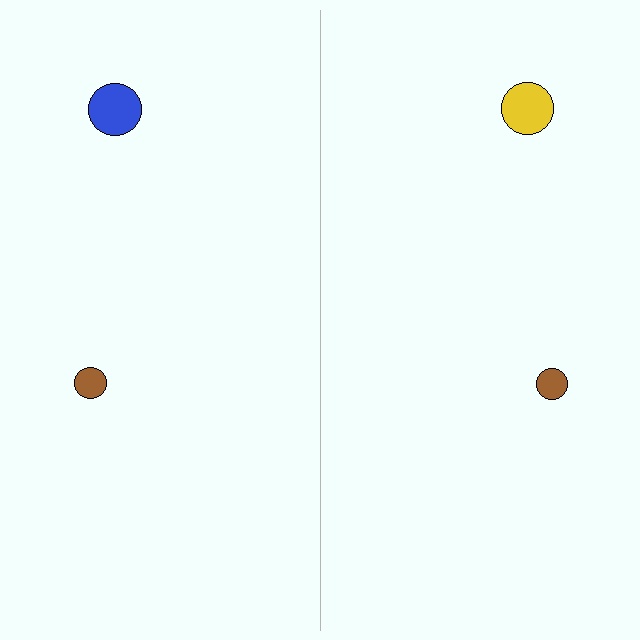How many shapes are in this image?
There are 4 shapes in this image.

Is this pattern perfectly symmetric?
No, the pattern is not perfectly symmetric. The yellow circle on the right side breaks the symmetry — its mirror counterpart is blue.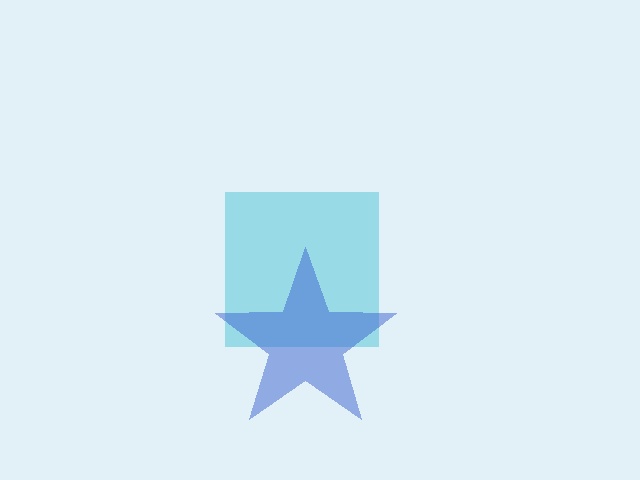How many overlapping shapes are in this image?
There are 2 overlapping shapes in the image.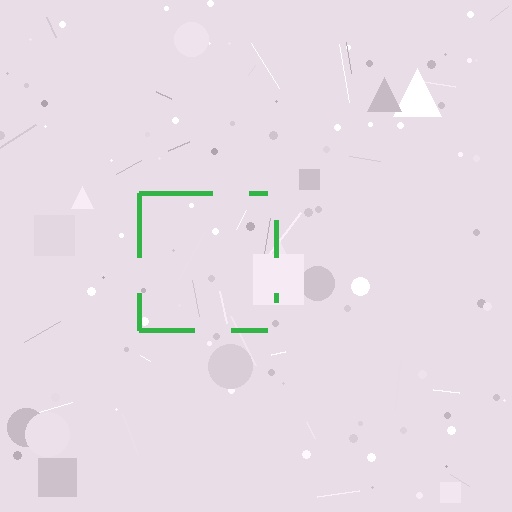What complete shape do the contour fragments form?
The contour fragments form a square.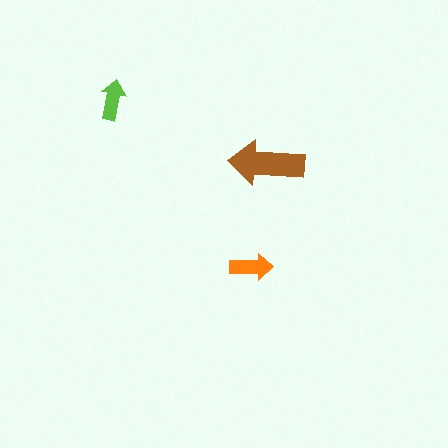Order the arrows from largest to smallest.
the brown one, the orange one, the lime one.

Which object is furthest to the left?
The lime arrow is leftmost.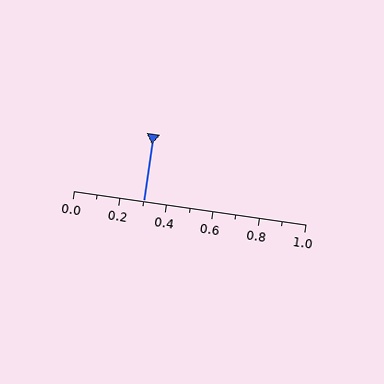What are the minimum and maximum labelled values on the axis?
The axis runs from 0.0 to 1.0.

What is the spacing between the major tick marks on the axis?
The major ticks are spaced 0.2 apart.